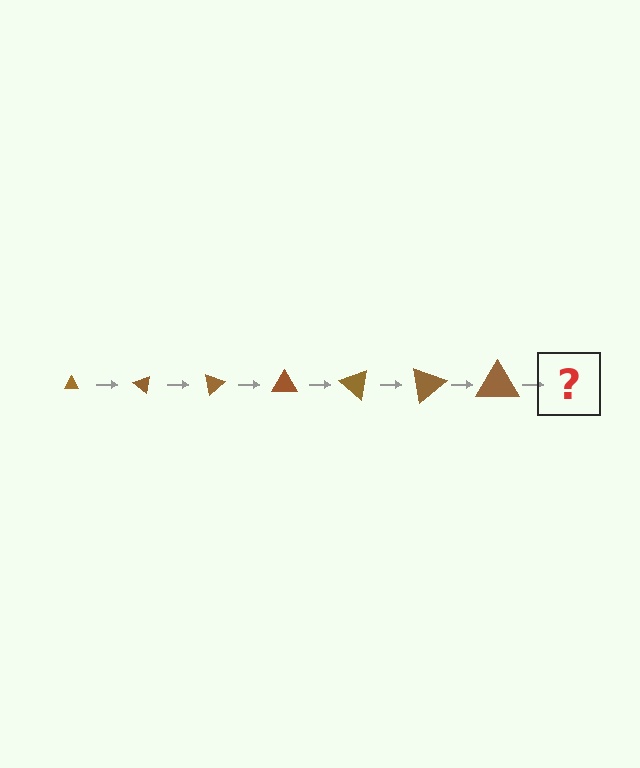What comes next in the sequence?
The next element should be a triangle, larger than the previous one and rotated 280 degrees from the start.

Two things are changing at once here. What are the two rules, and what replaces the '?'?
The two rules are that the triangle grows larger each step and it rotates 40 degrees each step. The '?' should be a triangle, larger than the previous one and rotated 280 degrees from the start.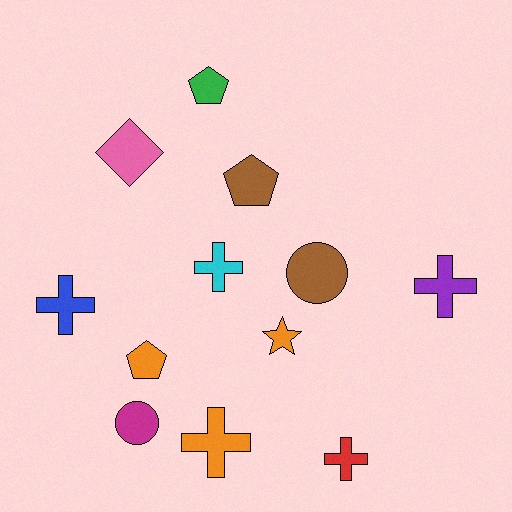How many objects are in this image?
There are 12 objects.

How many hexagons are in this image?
There are no hexagons.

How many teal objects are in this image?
There are no teal objects.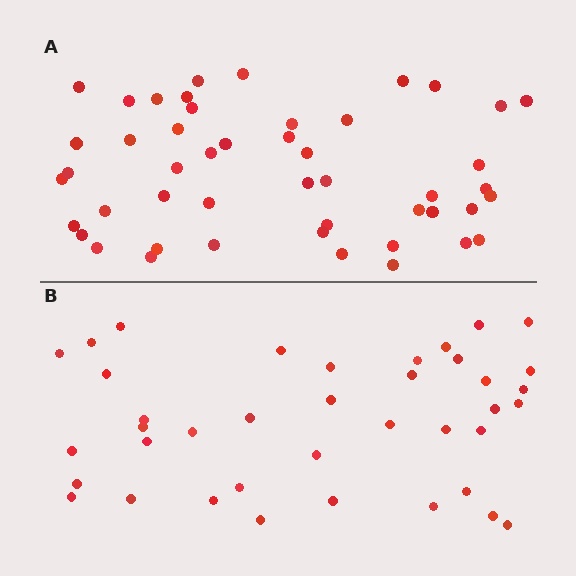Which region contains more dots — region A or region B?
Region A (the top region) has more dots.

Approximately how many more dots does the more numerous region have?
Region A has roughly 8 or so more dots than region B.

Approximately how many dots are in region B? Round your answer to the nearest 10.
About 40 dots. (The exact count is 39, which rounds to 40.)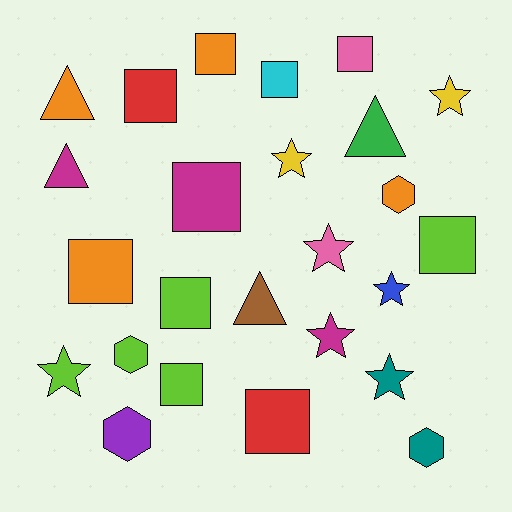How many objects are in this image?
There are 25 objects.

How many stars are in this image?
There are 7 stars.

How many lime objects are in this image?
There are 5 lime objects.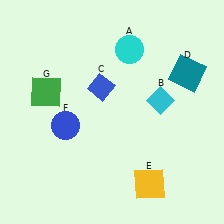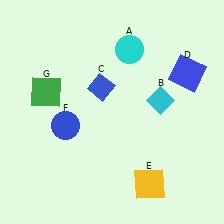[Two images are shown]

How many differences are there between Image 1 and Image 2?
There is 1 difference between the two images.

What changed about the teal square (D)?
In Image 1, D is teal. In Image 2, it changed to blue.